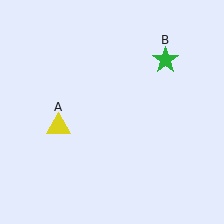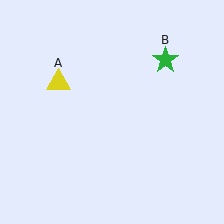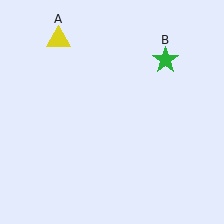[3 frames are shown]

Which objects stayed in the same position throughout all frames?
Green star (object B) remained stationary.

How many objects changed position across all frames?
1 object changed position: yellow triangle (object A).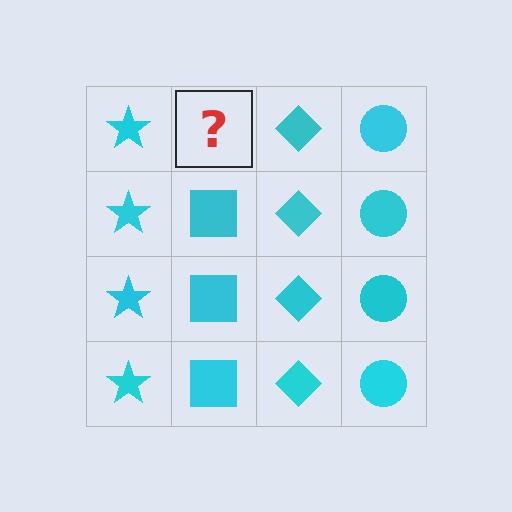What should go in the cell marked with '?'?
The missing cell should contain a cyan square.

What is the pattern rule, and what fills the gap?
The rule is that each column has a consistent shape. The gap should be filled with a cyan square.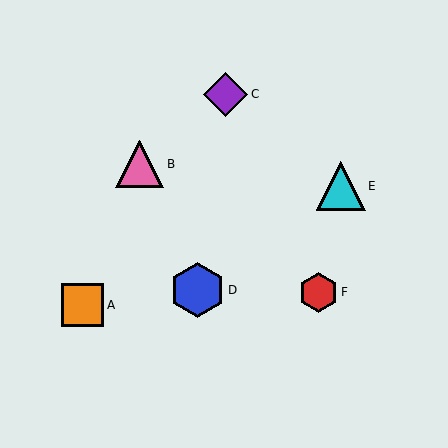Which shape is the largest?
The blue hexagon (labeled D) is the largest.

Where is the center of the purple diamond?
The center of the purple diamond is at (226, 94).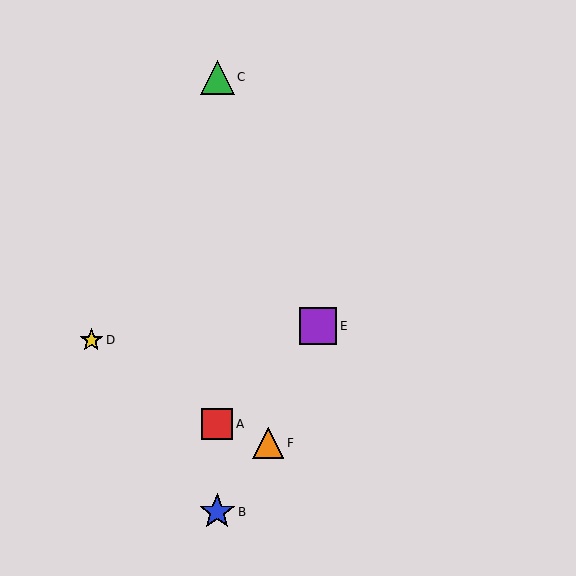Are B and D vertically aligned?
No, B is at x≈217 and D is at x≈91.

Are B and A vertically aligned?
Yes, both are at x≈217.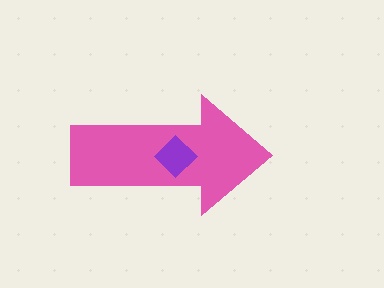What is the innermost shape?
The purple diamond.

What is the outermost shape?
The pink arrow.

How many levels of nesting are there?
2.